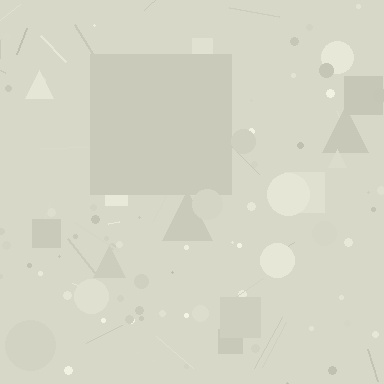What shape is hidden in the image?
A square is hidden in the image.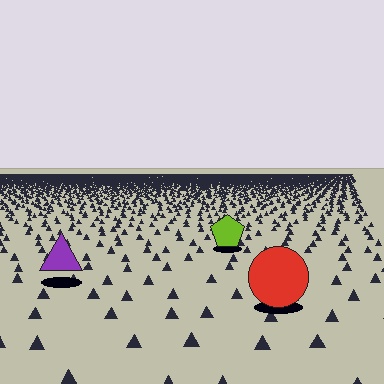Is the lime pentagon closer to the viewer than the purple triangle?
No. The purple triangle is closer — you can tell from the texture gradient: the ground texture is coarser near it.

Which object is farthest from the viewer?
The lime pentagon is farthest from the viewer. It appears smaller and the ground texture around it is denser.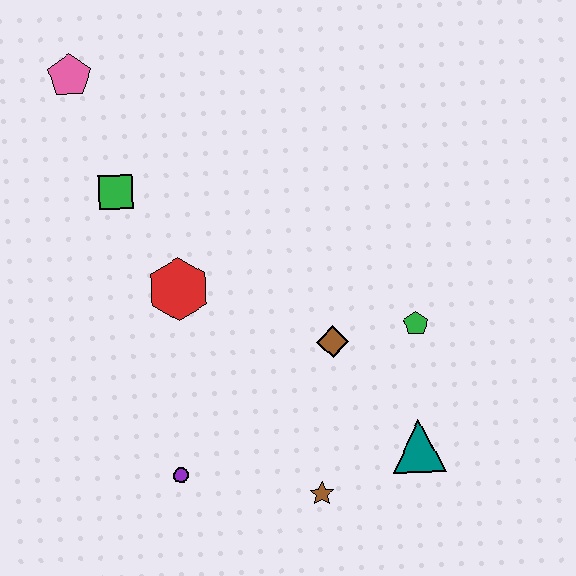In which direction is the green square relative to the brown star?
The green square is above the brown star.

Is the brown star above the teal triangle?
No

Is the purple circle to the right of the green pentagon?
No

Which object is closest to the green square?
The red hexagon is closest to the green square.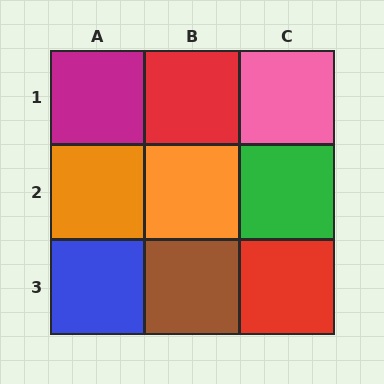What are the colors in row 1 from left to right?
Magenta, red, pink.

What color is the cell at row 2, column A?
Orange.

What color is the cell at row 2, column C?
Green.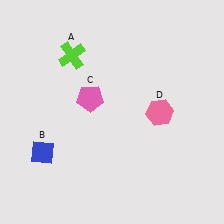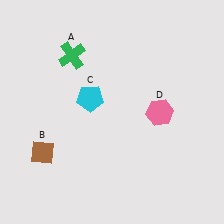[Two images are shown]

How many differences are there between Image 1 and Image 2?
There are 3 differences between the two images.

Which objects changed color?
A changed from lime to green. B changed from blue to brown. C changed from pink to cyan.